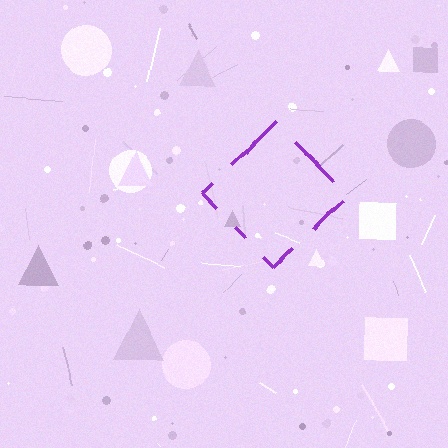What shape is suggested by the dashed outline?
The dashed outline suggests a diamond.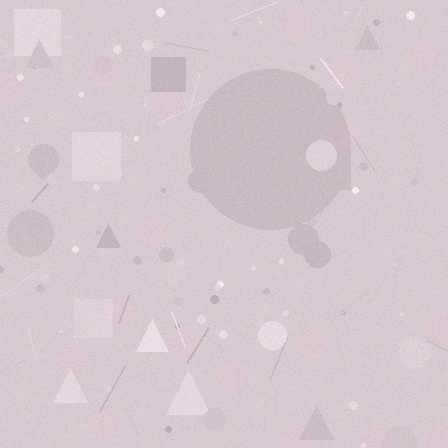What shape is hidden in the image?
A circle is hidden in the image.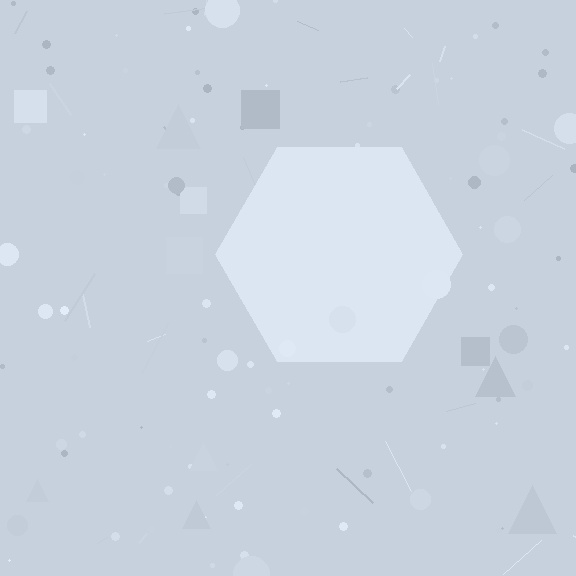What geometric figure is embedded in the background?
A hexagon is embedded in the background.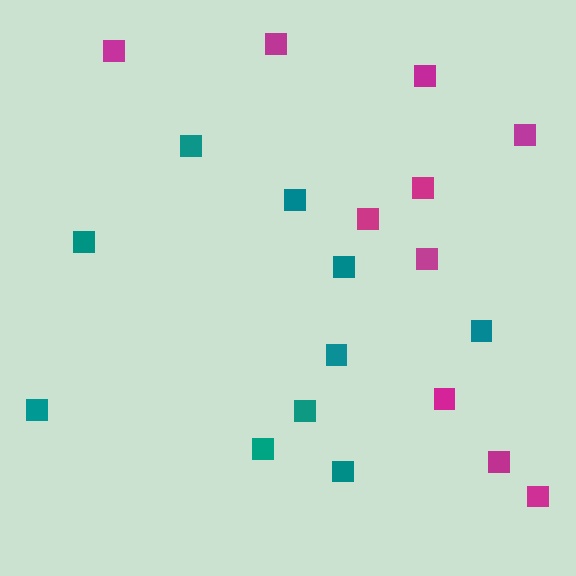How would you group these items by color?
There are 2 groups: one group of teal squares (10) and one group of magenta squares (10).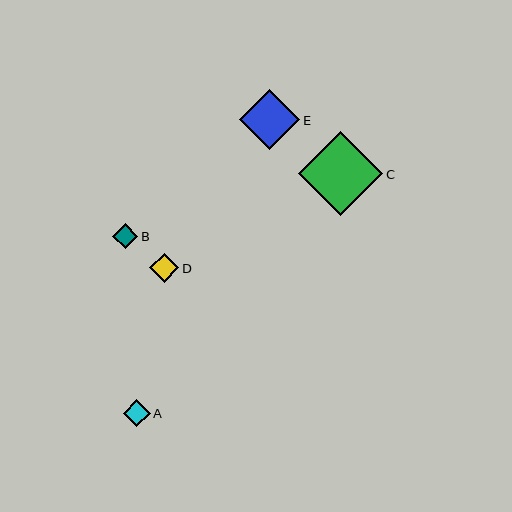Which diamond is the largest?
Diamond C is the largest with a size of approximately 84 pixels.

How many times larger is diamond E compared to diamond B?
Diamond E is approximately 2.4 times the size of diamond B.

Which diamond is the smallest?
Diamond B is the smallest with a size of approximately 25 pixels.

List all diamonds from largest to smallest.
From largest to smallest: C, E, D, A, B.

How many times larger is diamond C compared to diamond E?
Diamond C is approximately 1.4 times the size of diamond E.